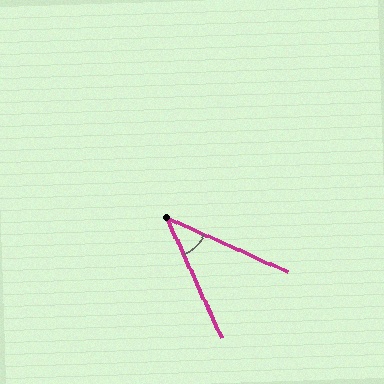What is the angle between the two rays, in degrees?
Approximately 41 degrees.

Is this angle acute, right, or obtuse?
It is acute.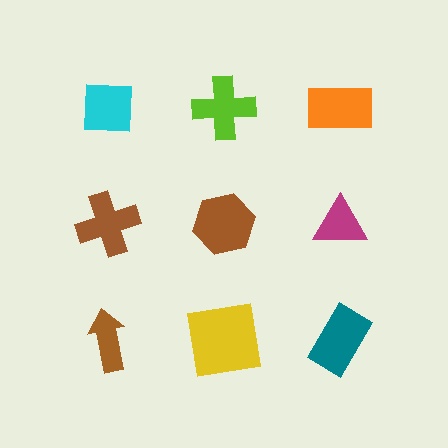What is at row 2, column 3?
A magenta triangle.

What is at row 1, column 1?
A cyan square.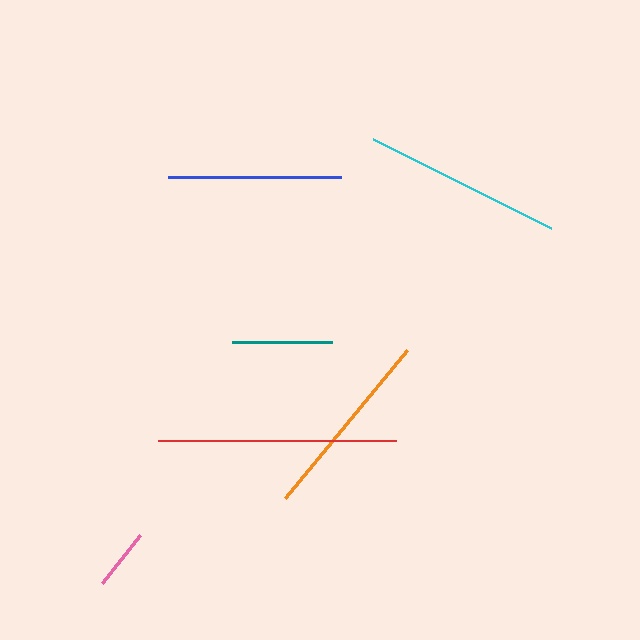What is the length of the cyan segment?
The cyan segment is approximately 199 pixels long.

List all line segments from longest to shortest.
From longest to shortest: red, cyan, orange, blue, teal, pink.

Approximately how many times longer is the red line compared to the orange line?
The red line is approximately 1.2 times the length of the orange line.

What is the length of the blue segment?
The blue segment is approximately 173 pixels long.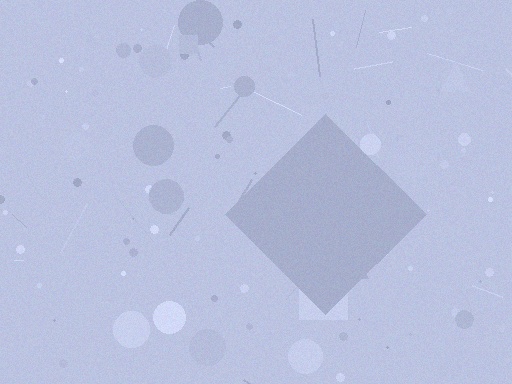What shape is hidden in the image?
A diamond is hidden in the image.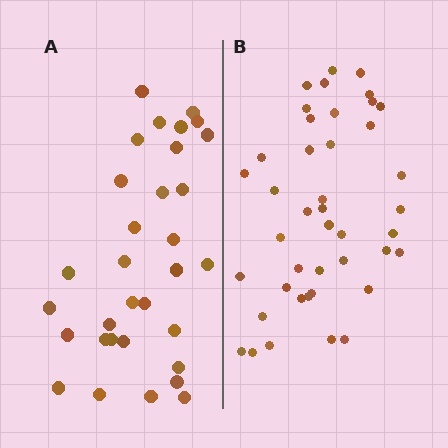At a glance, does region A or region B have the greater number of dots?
Region B (the right region) has more dots.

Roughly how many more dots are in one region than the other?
Region B has roughly 10 or so more dots than region A.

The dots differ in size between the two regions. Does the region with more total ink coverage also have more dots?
No. Region A has more total ink coverage because its dots are larger, but region B actually contains more individual dots. Total area can be misleading — the number of items is what matters here.